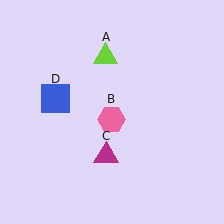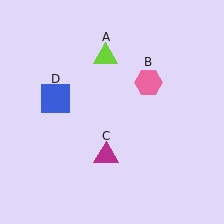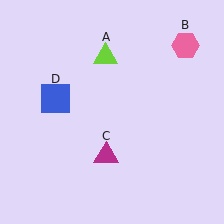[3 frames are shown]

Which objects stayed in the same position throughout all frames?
Lime triangle (object A) and magenta triangle (object C) and blue square (object D) remained stationary.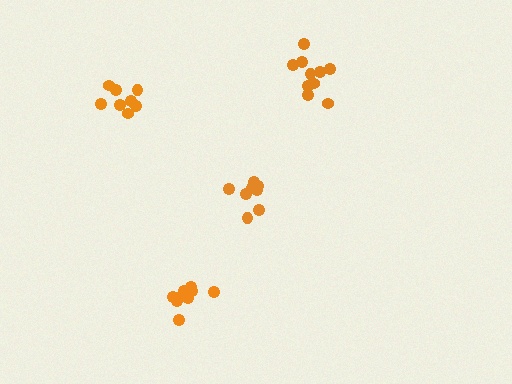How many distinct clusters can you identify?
There are 4 distinct clusters.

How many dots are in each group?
Group 1: 9 dots, Group 2: 9 dots, Group 3: 8 dots, Group 4: 10 dots (36 total).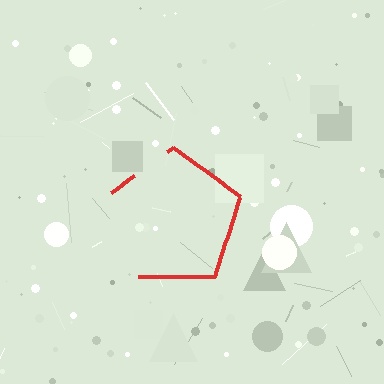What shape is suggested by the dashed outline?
The dashed outline suggests a pentagon.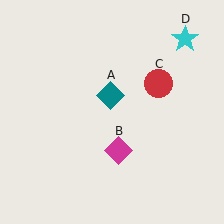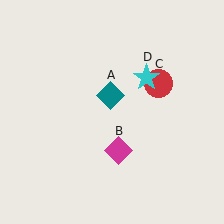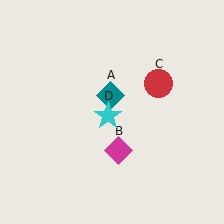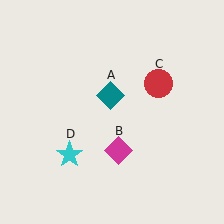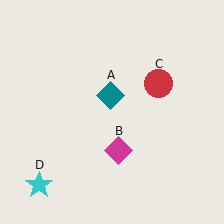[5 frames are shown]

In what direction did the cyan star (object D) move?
The cyan star (object D) moved down and to the left.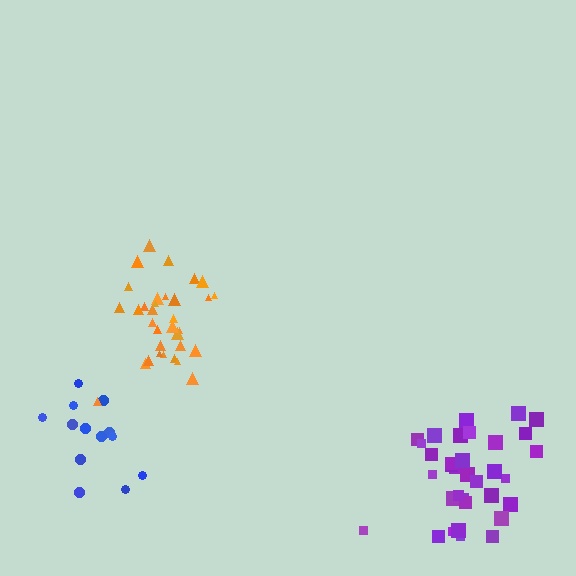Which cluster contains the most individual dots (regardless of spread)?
Purple (35).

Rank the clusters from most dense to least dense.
orange, purple, blue.